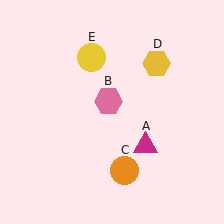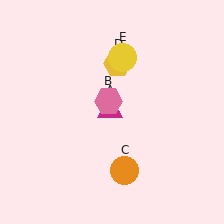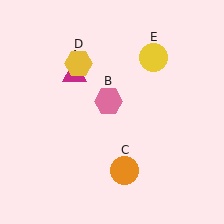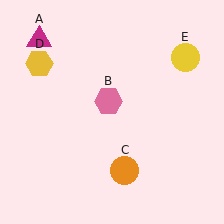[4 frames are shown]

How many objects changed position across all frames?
3 objects changed position: magenta triangle (object A), yellow hexagon (object D), yellow circle (object E).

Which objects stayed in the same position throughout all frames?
Pink hexagon (object B) and orange circle (object C) remained stationary.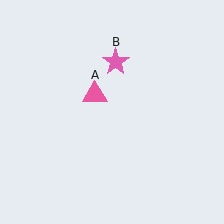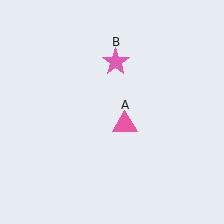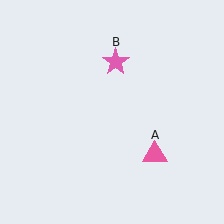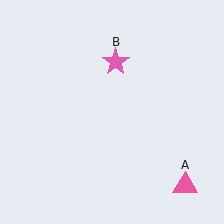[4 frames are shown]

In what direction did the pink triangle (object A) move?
The pink triangle (object A) moved down and to the right.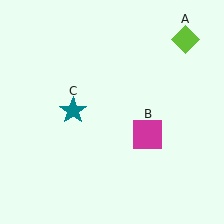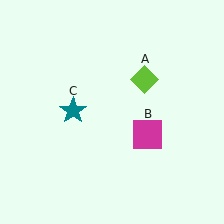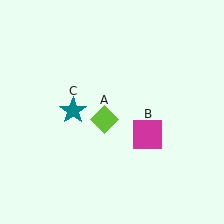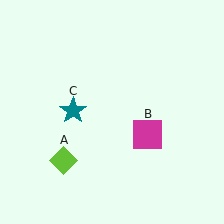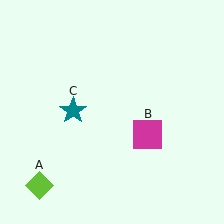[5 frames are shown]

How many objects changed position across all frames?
1 object changed position: lime diamond (object A).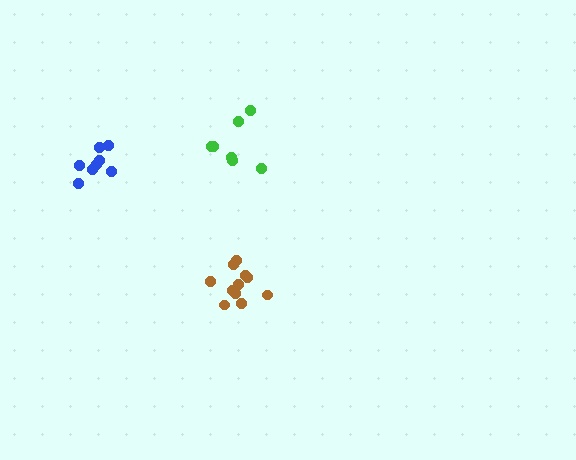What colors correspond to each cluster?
The clusters are colored: blue, green, brown.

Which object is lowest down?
The brown cluster is bottommost.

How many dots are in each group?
Group 1: 8 dots, Group 2: 7 dots, Group 3: 11 dots (26 total).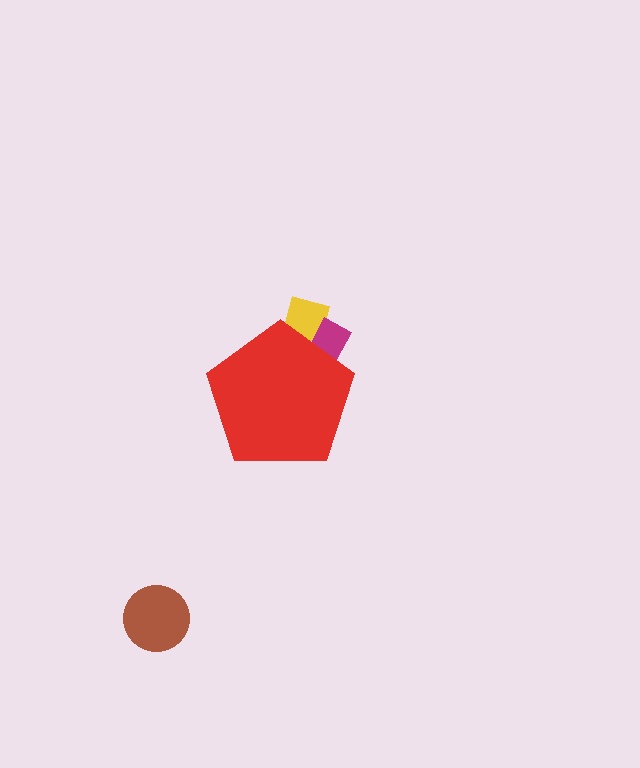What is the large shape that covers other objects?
A red pentagon.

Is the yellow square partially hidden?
Yes, the yellow square is partially hidden behind the red pentagon.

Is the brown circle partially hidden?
No, the brown circle is fully visible.